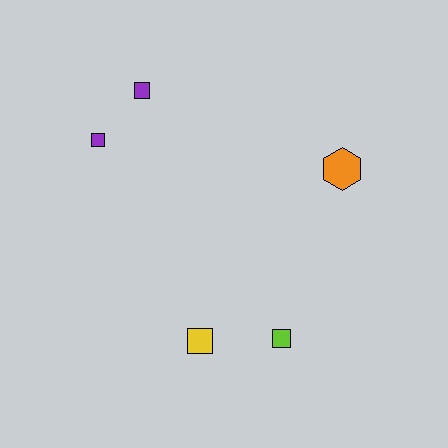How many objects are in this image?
There are 5 objects.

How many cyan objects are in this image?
There are no cyan objects.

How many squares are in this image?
There are 4 squares.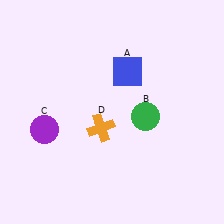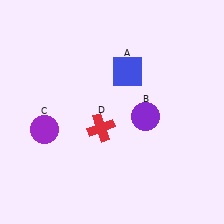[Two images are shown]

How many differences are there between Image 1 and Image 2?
There are 2 differences between the two images.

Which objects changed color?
B changed from green to purple. D changed from orange to red.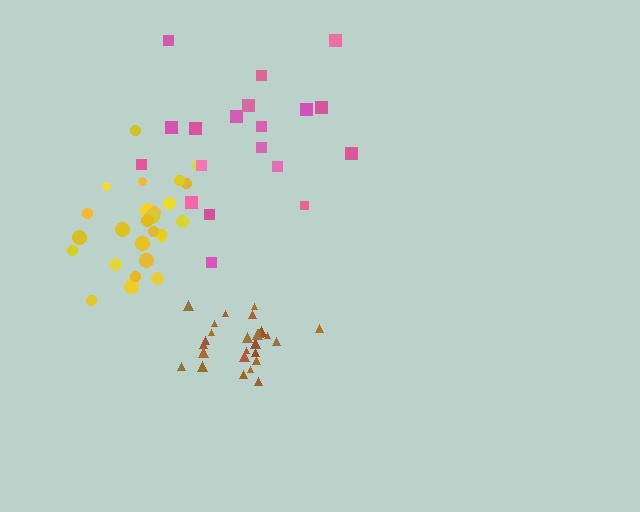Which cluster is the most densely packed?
Brown.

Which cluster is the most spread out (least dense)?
Pink.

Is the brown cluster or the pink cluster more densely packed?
Brown.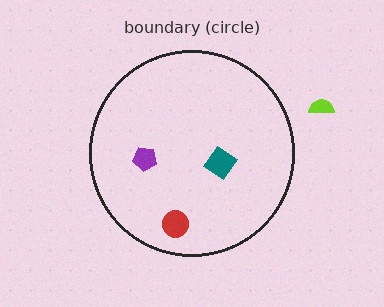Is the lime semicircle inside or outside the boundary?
Outside.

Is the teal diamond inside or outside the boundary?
Inside.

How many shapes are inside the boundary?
3 inside, 1 outside.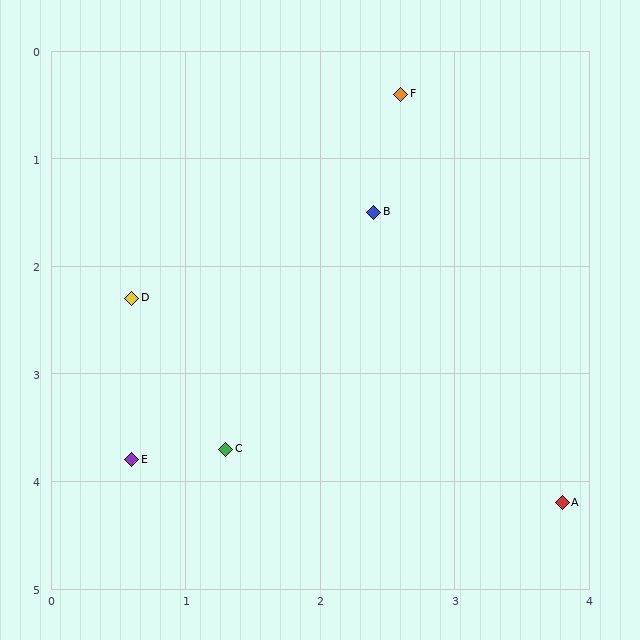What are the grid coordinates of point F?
Point F is at approximately (2.6, 0.4).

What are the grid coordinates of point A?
Point A is at approximately (3.8, 4.2).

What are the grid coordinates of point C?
Point C is at approximately (1.3, 3.7).